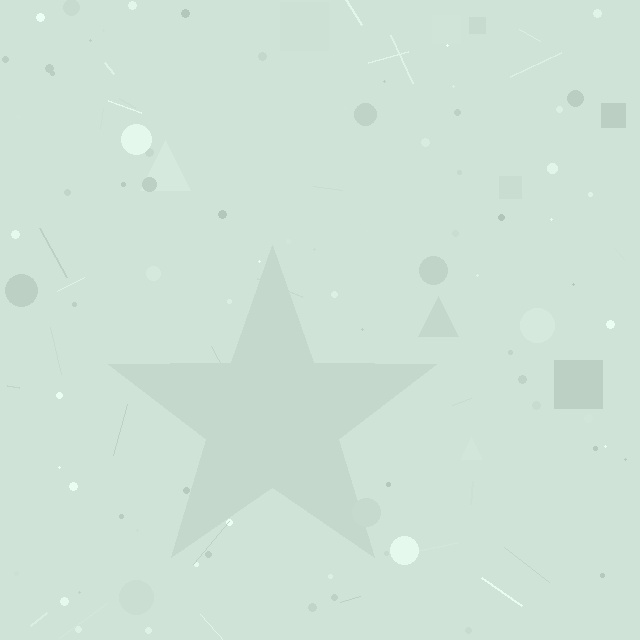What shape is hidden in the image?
A star is hidden in the image.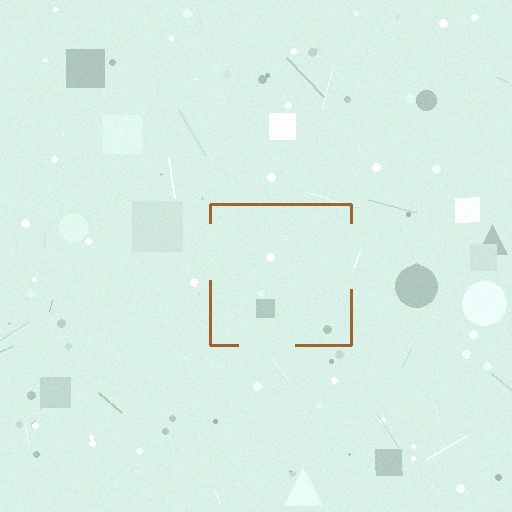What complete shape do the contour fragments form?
The contour fragments form a square.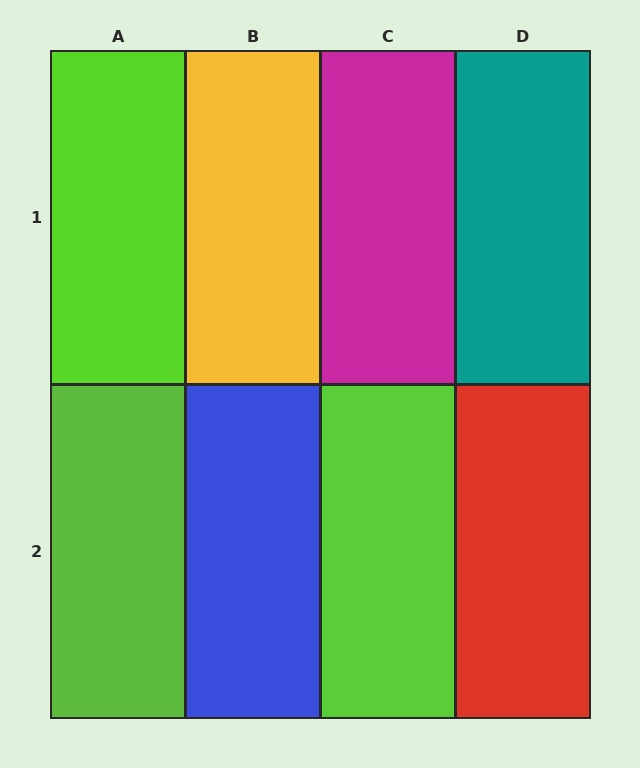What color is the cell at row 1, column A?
Lime.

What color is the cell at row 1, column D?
Teal.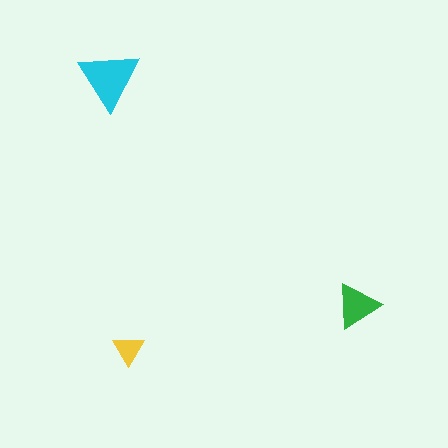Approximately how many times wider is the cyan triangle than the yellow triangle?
About 2 times wider.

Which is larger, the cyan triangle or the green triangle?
The cyan one.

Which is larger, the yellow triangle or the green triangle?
The green one.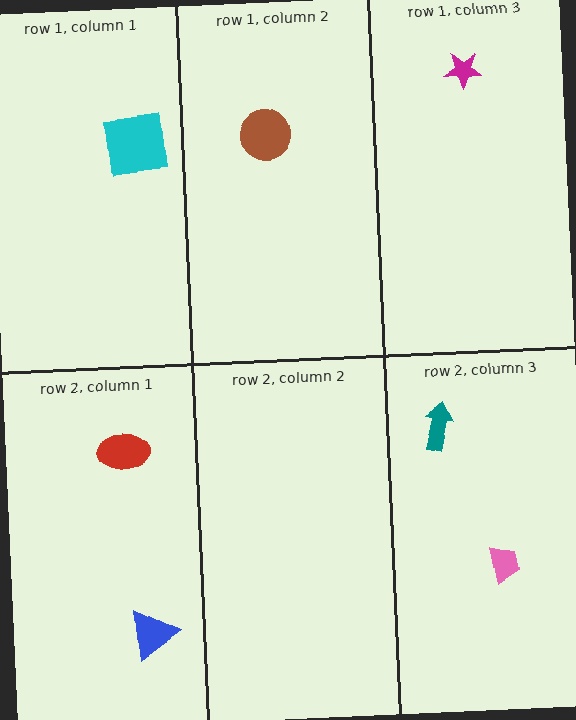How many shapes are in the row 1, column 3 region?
1.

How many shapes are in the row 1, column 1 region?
1.